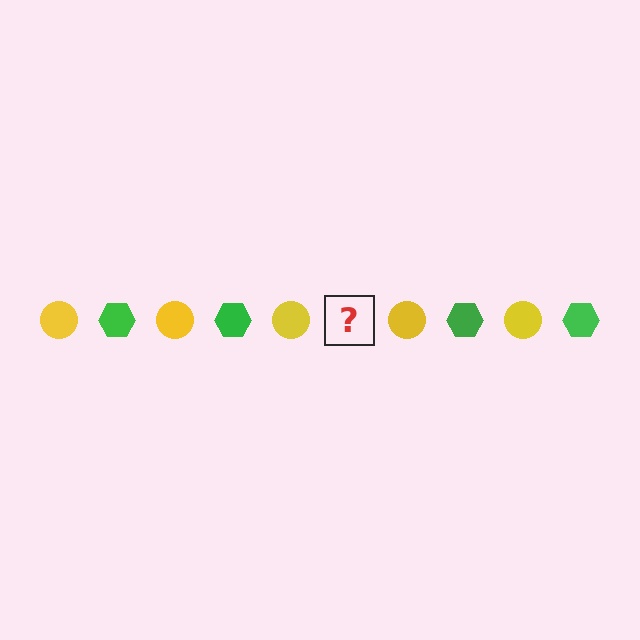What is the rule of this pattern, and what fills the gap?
The rule is that the pattern alternates between yellow circle and green hexagon. The gap should be filled with a green hexagon.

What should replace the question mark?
The question mark should be replaced with a green hexagon.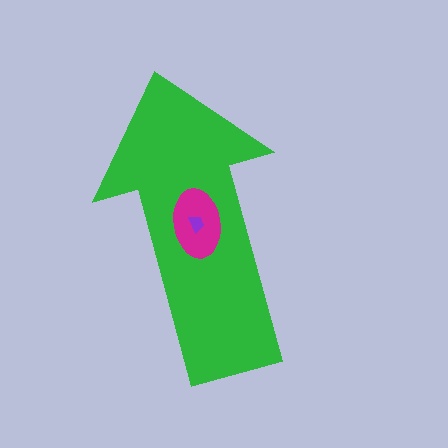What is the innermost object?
The purple trapezoid.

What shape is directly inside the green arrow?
The magenta ellipse.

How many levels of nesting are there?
3.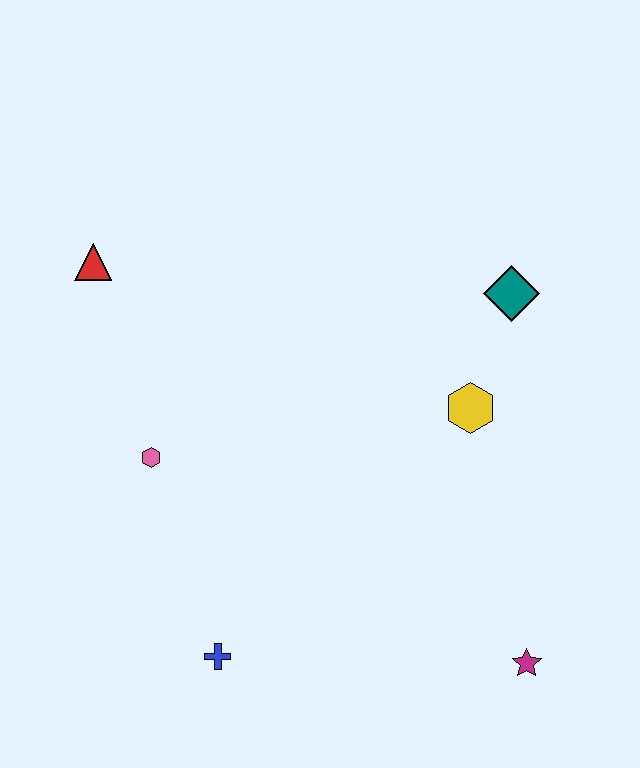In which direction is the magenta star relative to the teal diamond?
The magenta star is below the teal diamond.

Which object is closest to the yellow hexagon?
The teal diamond is closest to the yellow hexagon.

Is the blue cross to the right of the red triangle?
Yes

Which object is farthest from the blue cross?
The teal diamond is farthest from the blue cross.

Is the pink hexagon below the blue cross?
No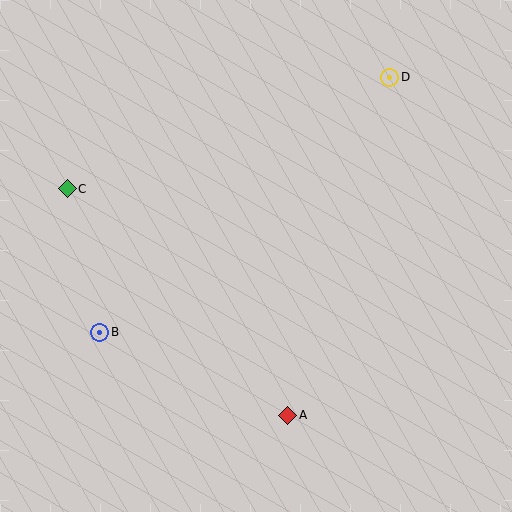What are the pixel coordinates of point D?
Point D is at (390, 77).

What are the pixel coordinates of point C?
Point C is at (67, 189).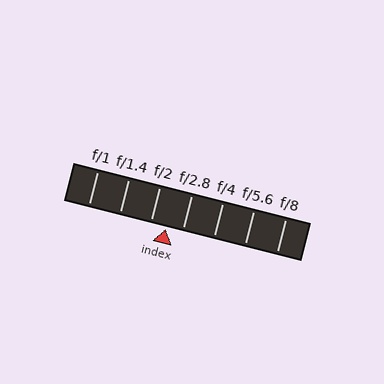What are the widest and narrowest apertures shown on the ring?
The widest aperture shown is f/1 and the narrowest is f/8.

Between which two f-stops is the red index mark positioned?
The index mark is between f/2 and f/2.8.